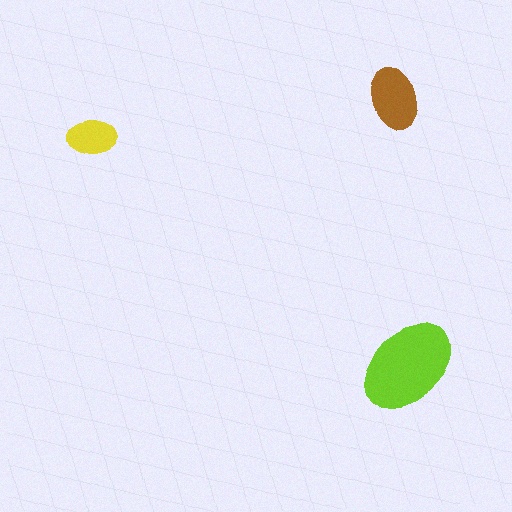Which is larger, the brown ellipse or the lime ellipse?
The lime one.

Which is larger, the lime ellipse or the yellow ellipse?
The lime one.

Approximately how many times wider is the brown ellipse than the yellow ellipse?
About 1.5 times wider.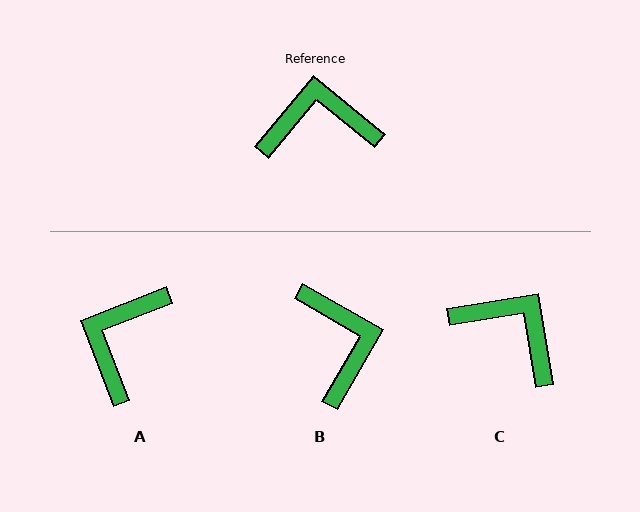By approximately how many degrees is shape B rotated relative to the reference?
Approximately 80 degrees clockwise.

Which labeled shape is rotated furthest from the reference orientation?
B, about 80 degrees away.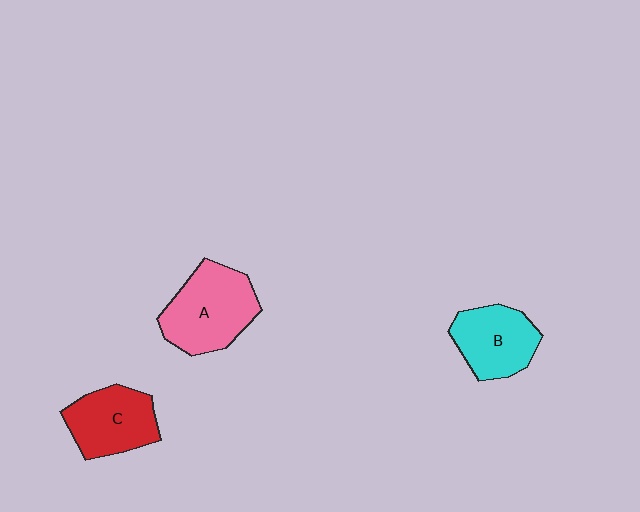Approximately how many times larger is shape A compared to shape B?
Approximately 1.3 times.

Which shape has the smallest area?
Shape B (cyan).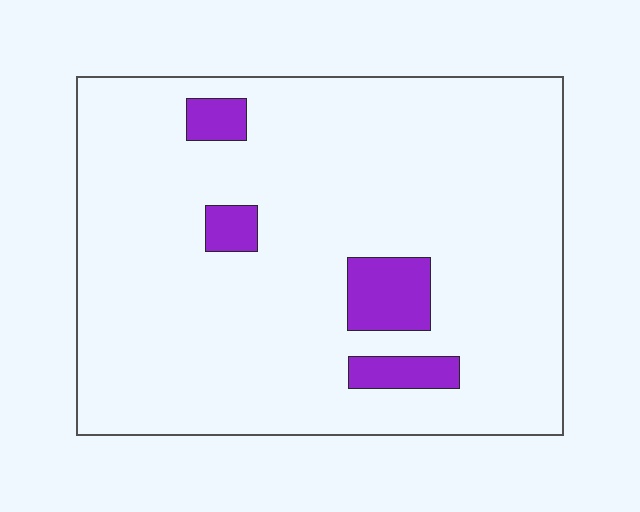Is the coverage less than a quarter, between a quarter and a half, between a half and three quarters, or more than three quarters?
Less than a quarter.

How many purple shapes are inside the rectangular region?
4.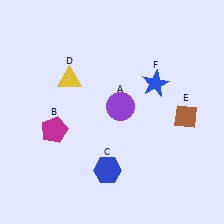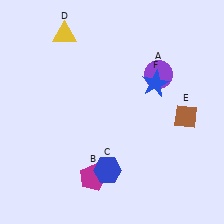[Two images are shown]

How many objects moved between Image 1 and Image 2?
3 objects moved between the two images.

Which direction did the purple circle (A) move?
The purple circle (A) moved right.